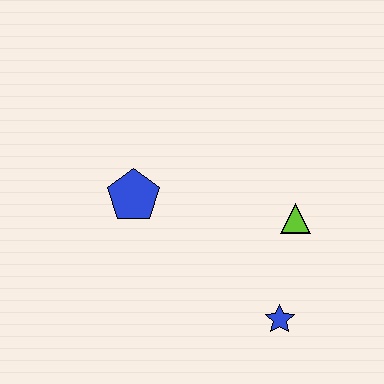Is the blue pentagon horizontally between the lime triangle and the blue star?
No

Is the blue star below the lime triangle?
Yes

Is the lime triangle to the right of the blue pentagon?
Yes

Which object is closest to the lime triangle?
The blue star is closest to the lime triangle.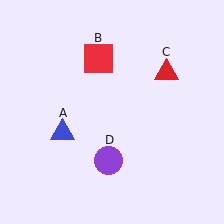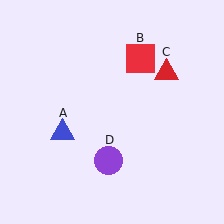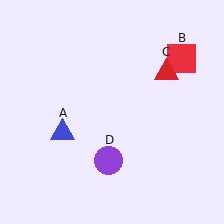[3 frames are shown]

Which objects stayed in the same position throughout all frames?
Blue triangle (object A) and red triangle (object C) and purple circle (object D) remained stationary.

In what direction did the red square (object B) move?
The red square (object B) moved right.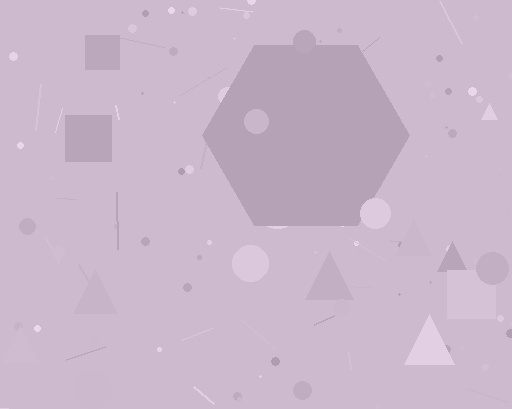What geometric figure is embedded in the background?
A hexagon is embedded in the background.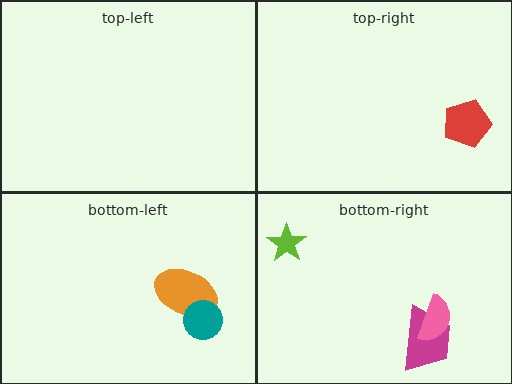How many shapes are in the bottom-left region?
2.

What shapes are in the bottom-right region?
The magenta trapezoid, the pink semicircle, the lime star.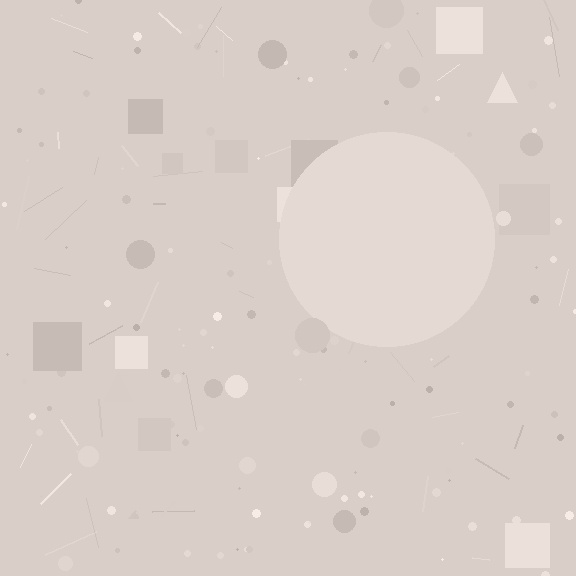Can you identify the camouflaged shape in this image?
The camouflaged shape is a circle.